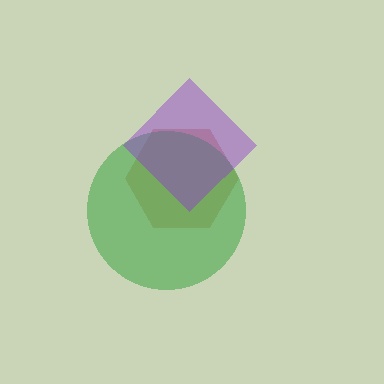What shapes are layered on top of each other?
The layered shapes are: a brown hexagon, a green circle, a purple diamond.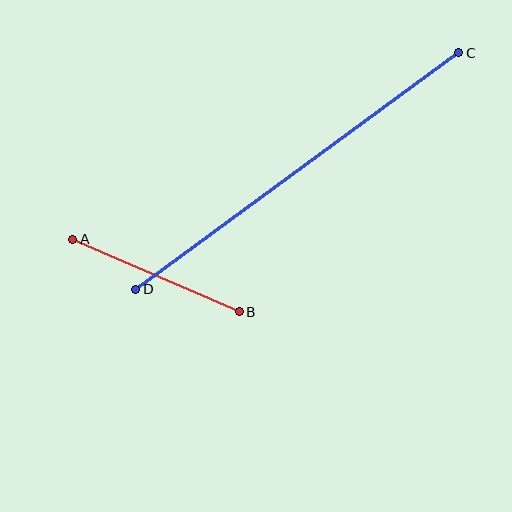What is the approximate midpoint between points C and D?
The midpoint is at approximately (297, 171) pixels.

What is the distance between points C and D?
The distance is approximately 401 pixels.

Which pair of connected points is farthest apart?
Points C and D are farthest apart.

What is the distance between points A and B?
The distance is approximately 182 pixels.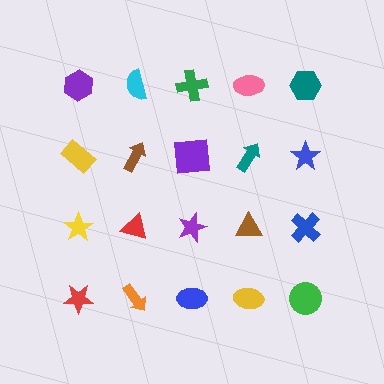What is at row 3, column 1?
A yellow star.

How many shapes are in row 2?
5 shapes.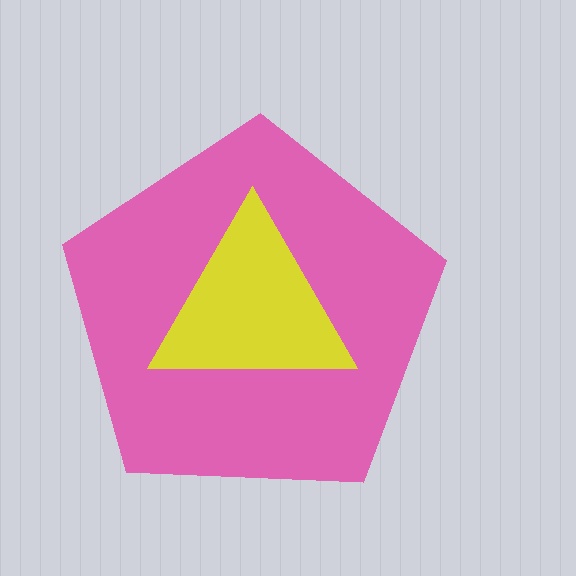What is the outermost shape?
The pink pentagon.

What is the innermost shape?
The yellow triangle.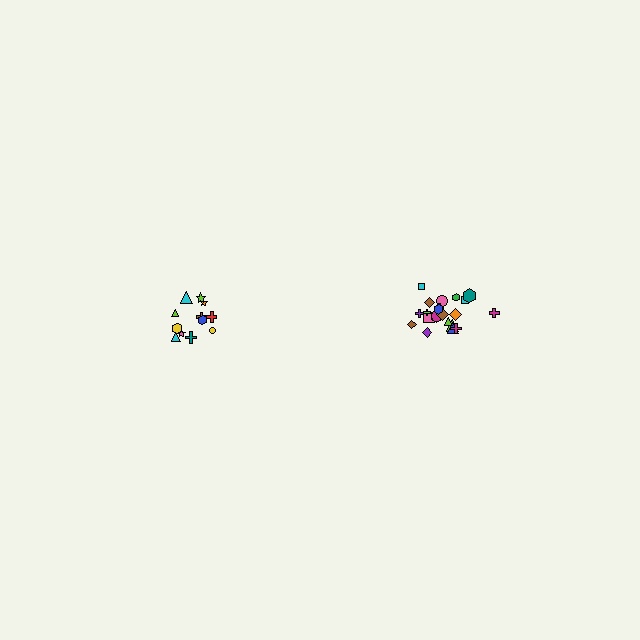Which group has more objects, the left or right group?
The right group.